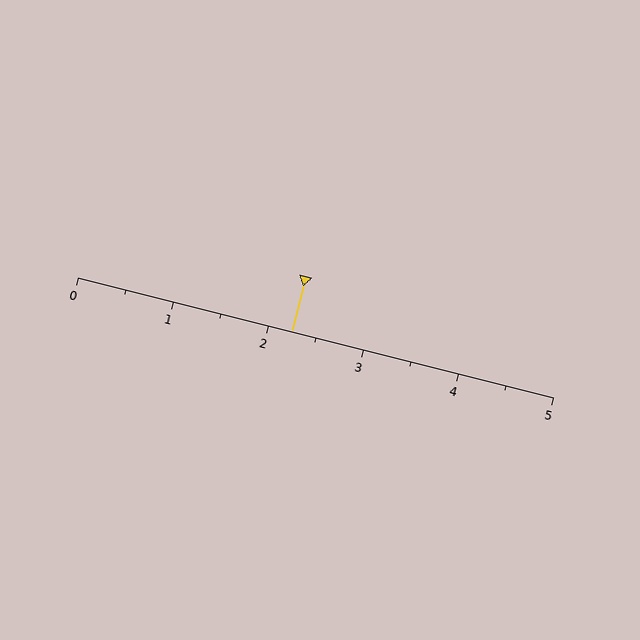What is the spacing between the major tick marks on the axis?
The major ticks are spaced 1 apart.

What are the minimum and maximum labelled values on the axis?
The axis runs from 0 to 5.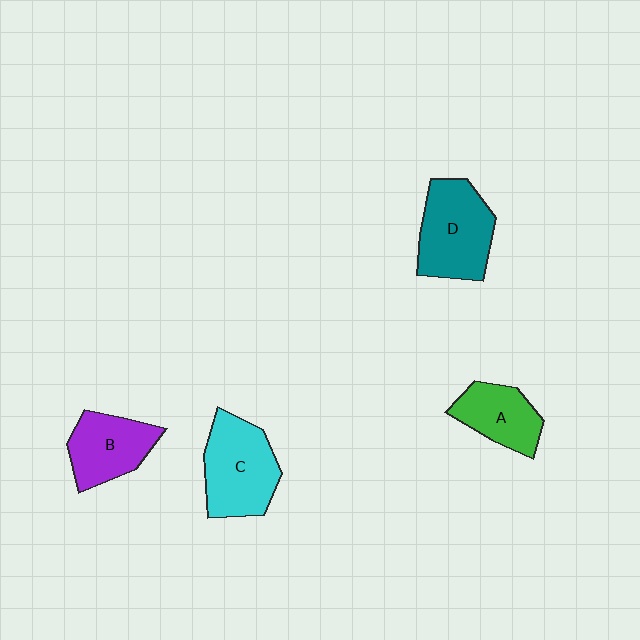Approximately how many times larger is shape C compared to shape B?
Approximately 1.3 times.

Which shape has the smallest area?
Shape A (green).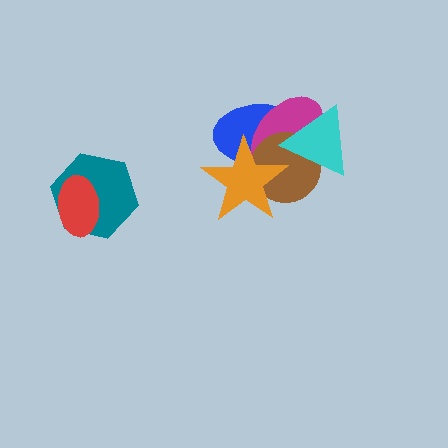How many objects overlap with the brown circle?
4 objects overlap with the brown circle.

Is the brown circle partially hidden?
Yes, it is partially covered by another shape.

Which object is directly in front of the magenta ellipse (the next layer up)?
The brown circle is directly in front of the magenta ellipse.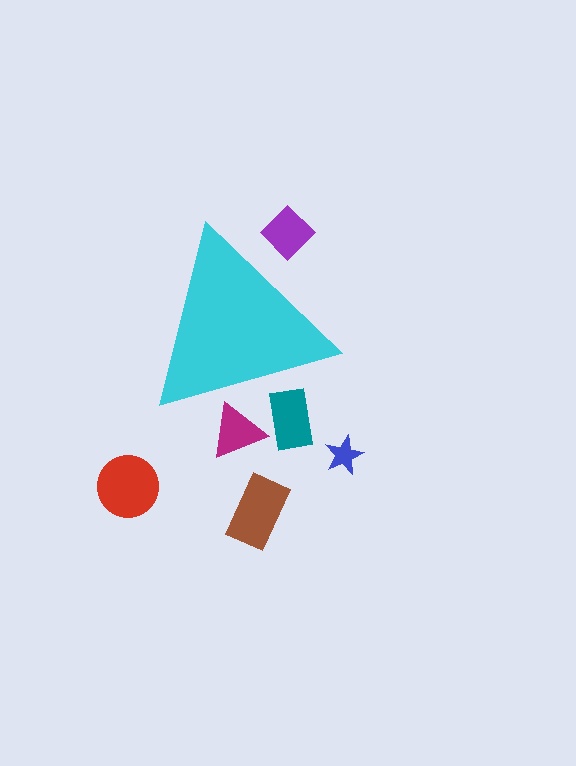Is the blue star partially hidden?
No, the blue star is fully visible.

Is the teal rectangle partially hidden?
Yes, the teal rectangle is partially hidden behind the cyan triangle.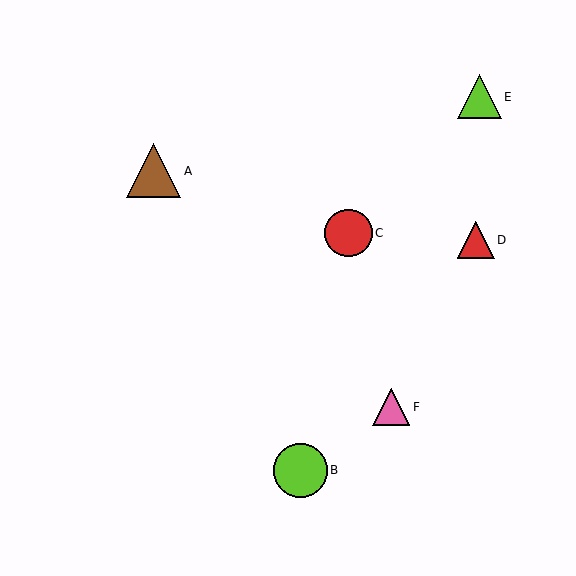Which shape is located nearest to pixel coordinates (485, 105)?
The lime triangle (labeled E) at (479, 97) is nearest to that location.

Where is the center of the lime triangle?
The center of the lime triangle is at (479, 97).